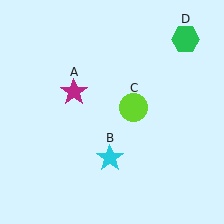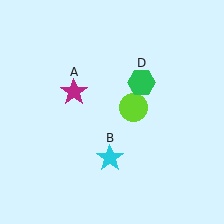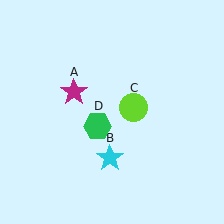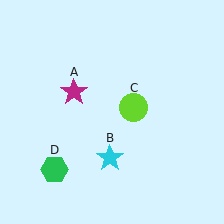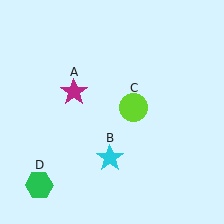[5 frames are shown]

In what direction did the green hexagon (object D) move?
The green hexagon (object D) moved down and to the left.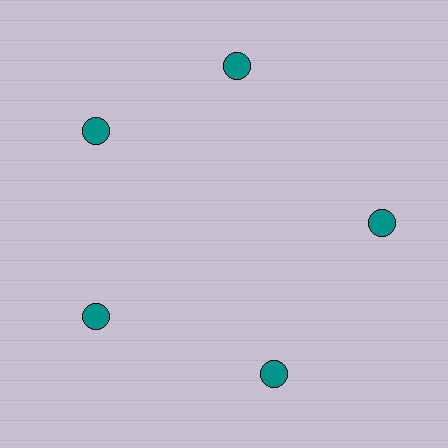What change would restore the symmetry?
The symmetry would be restored by rotating it back into even spacing with its neighbors so that all 5 circles sit at equal angles and equal distance from the center.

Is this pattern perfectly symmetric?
No. The 5 teal circles are arranged in a ring, but one element near the 1 o'clock position is rotated out of alignment along the ring, breaking the 5-fold rotational symmetry.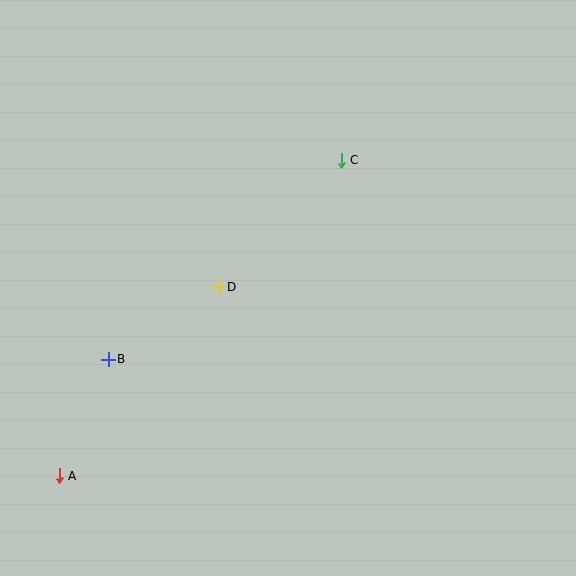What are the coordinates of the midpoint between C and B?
The midpoint between C and B is at (225, 260).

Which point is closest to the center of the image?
Point D at (218, 287) is closest to the center.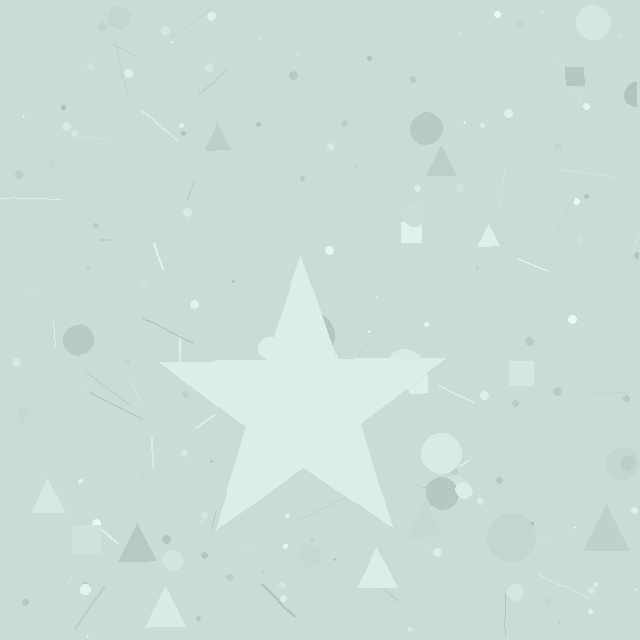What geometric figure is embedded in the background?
A star is embedded in the background.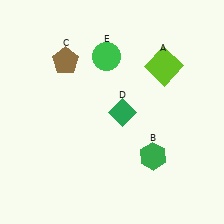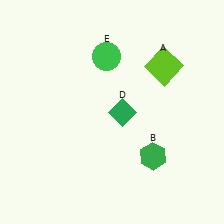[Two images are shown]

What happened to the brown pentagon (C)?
The brown pentagon (C) was removed in Image 2. It was in the top-left area of Image 1.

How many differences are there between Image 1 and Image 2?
There is 1 difference between the two images.